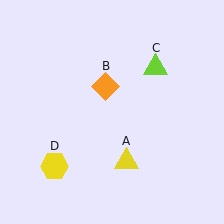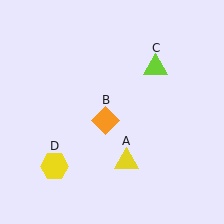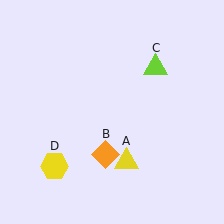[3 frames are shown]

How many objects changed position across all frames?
1 object changed position: orange diamond (object B).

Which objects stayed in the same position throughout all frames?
Yellow triangle (object A) and lime triangle (object C) and yellow hexagon (object D) remained stationary.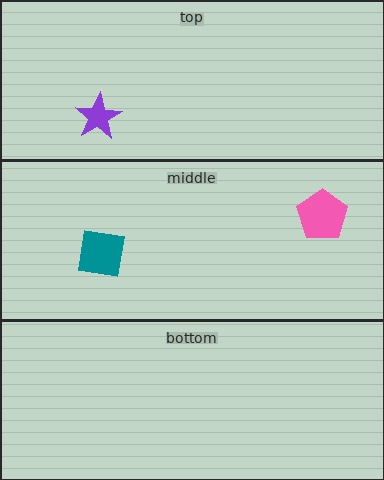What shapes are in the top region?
The purple star.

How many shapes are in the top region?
1.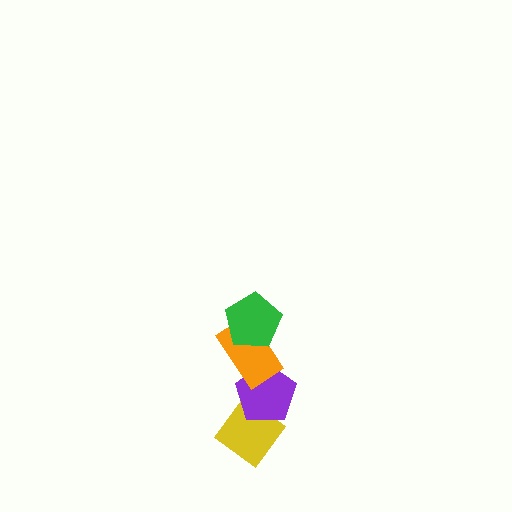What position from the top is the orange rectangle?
The orange rectangle is 2nd from the top.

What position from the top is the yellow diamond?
The yellow diamond is 4th from the top.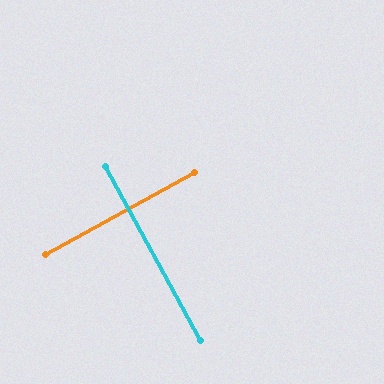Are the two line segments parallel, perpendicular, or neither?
Perpendicular — they meet at approximately 90°.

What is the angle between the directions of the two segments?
Approximately 90 degrees.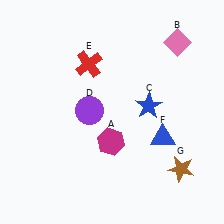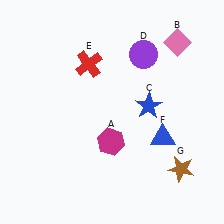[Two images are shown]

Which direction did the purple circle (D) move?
The purple circle (D) moved up.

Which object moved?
The purple circle (D) moved up.